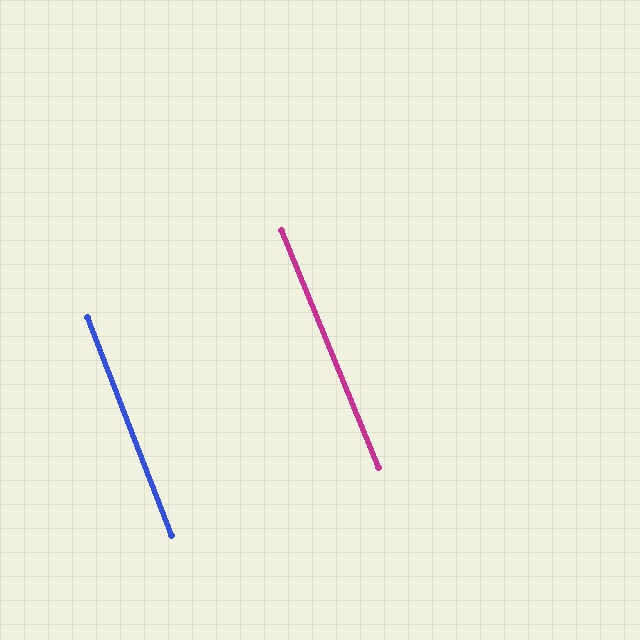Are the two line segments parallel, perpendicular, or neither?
Parallel — their directions differ by only 1.3°.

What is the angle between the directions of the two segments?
Approximately 1 degree.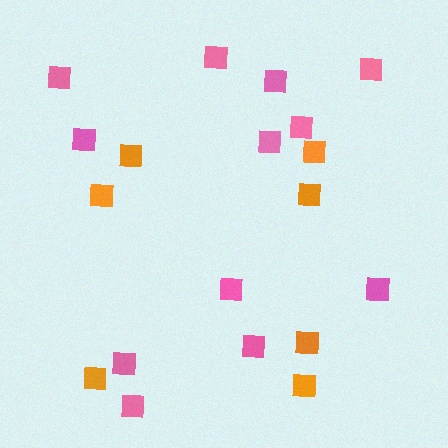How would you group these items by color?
There are 2 groups: one group of pink squares (12) and one group of orange squares (7).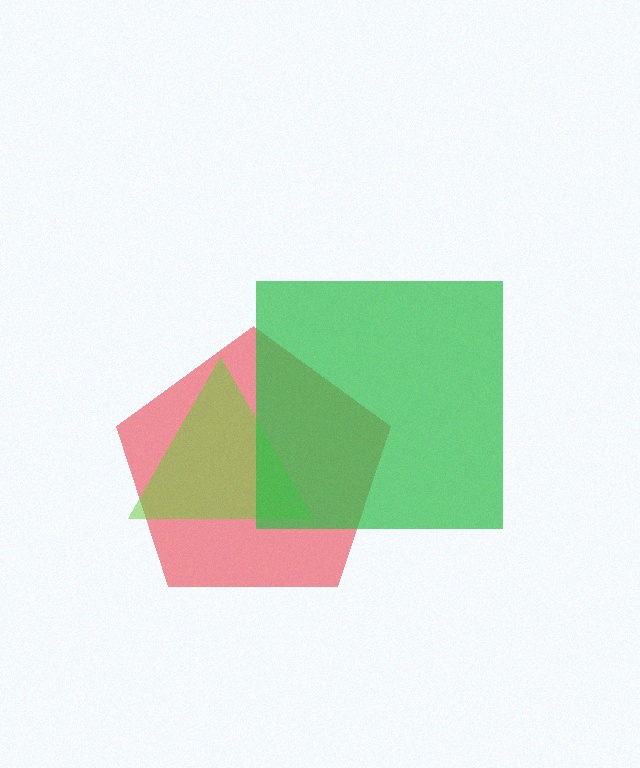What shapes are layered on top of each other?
The layered shapes are: a red pentagon, a lime triangle, a green square.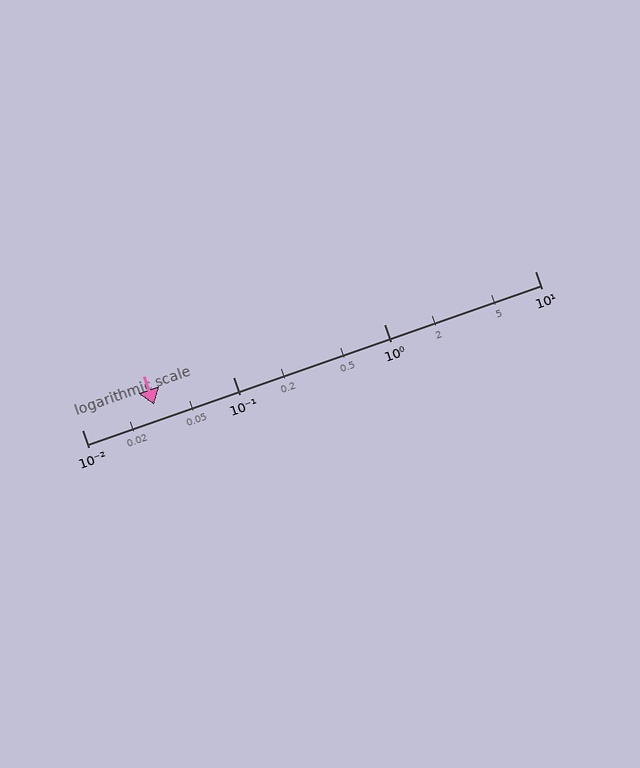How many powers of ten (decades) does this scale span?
The scale spans 3 decades, from 0.01 to 10.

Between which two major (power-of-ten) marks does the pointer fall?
The pointer is between 0.01 and 0.1.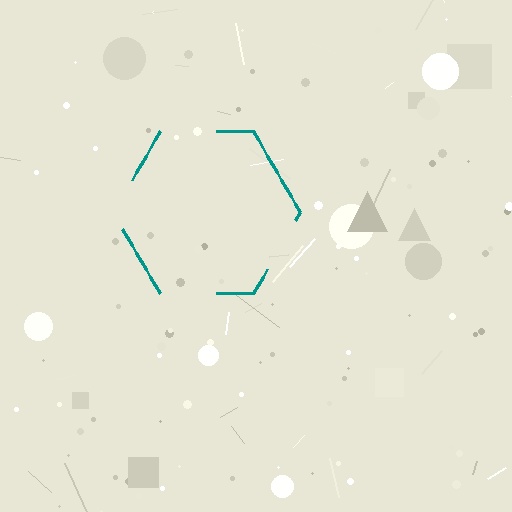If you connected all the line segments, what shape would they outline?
They would outline a hexagon.